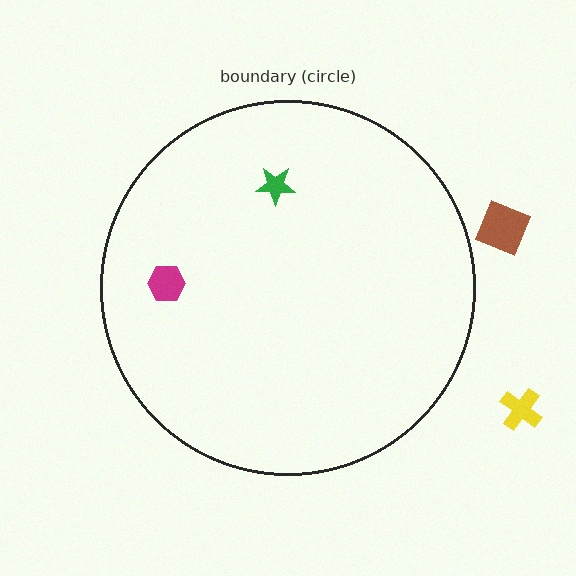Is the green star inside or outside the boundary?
Inside.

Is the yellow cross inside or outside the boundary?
Outside.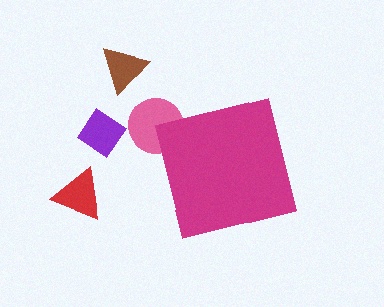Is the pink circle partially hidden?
Yes, the pink circle is partially hidden behind the magenta square.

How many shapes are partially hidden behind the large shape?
1 shape is partially hidden.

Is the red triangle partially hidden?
No, the red triangle is fully visible.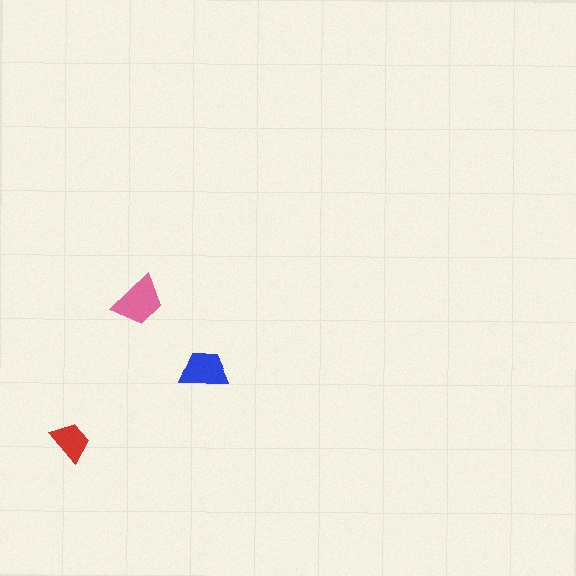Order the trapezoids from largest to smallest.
the pink one, the blue one, the red one.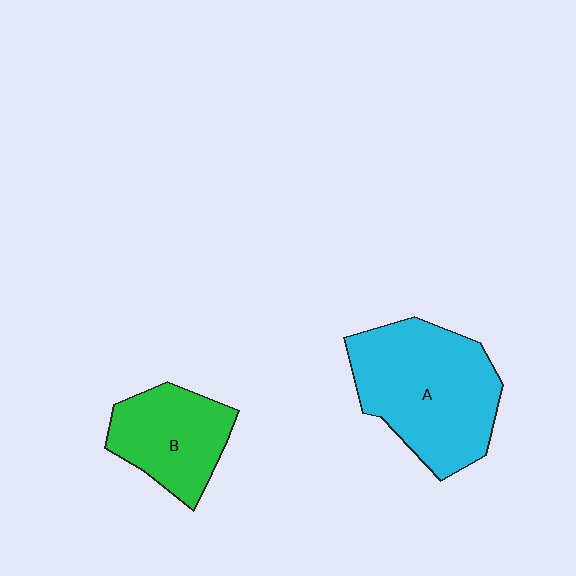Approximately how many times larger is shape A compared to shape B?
Approximately 1.7 times.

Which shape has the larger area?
Shape A (cyan).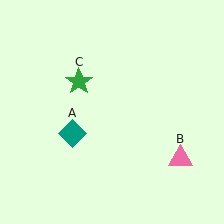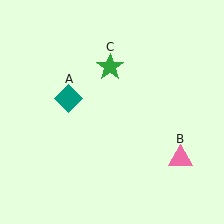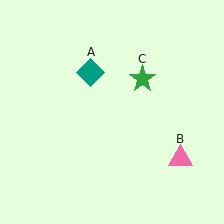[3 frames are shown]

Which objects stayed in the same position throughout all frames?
Pink triangle (object B) remained stationary.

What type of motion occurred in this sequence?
The teal diamond (object A), green star (object C) rotated clockwise around the center of the scene.